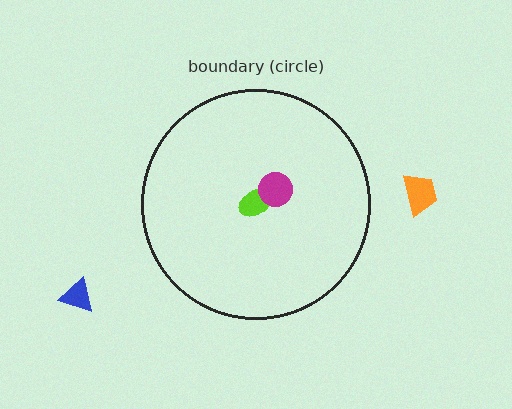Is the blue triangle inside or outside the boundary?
Outside.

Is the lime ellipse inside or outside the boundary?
Inside.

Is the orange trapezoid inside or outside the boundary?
Outside.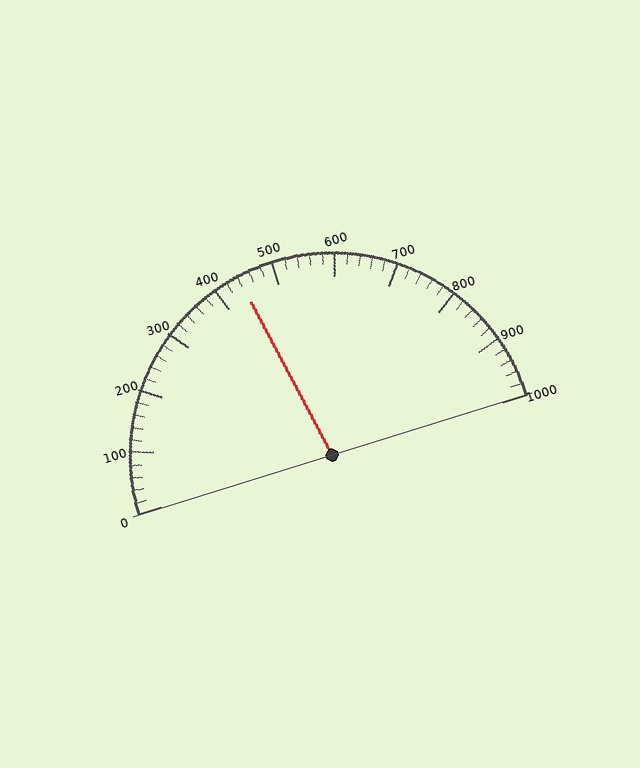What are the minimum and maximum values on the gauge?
The gauge ranges from 0 to 1000.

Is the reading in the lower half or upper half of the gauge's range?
The reading is in the lower half of the range (0 to 1000).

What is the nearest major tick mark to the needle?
The nearest major tick mark is 400.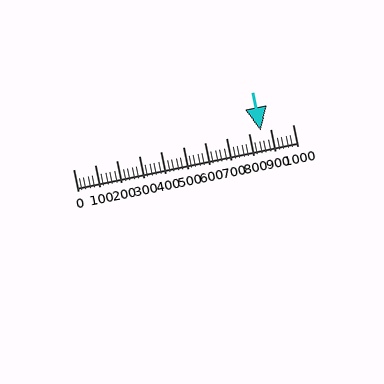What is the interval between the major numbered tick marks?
The major tick marks are spaced 100 units apart.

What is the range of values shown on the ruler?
The ruler shows values from 0 to 1000.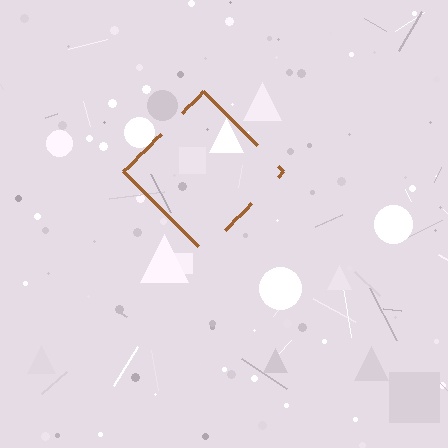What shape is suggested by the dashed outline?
The dashed outline suggests a diamond.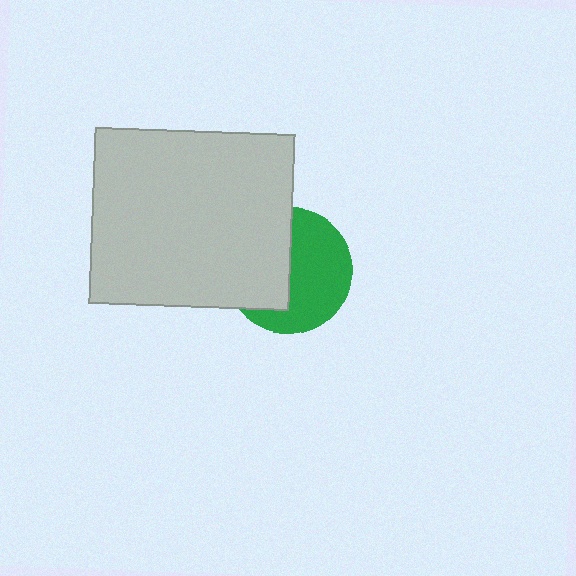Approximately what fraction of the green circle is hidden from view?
Roughly 45% of the green circle is hidden behind the light gray rectangle.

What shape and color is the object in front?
The object in front is a light gray rectangle.